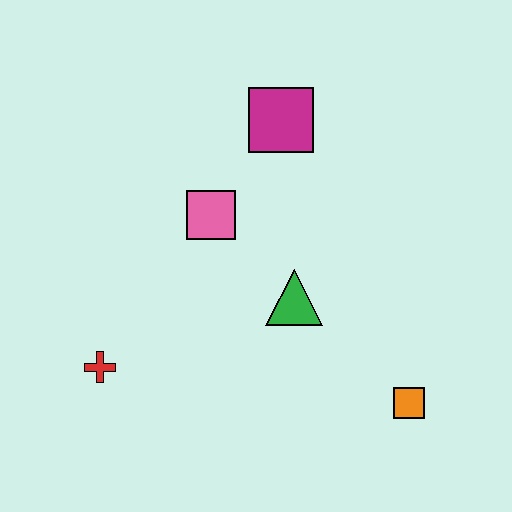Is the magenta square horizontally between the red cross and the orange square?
Yes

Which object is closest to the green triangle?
The pink square is closest to the green triangle.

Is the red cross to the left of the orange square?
Yes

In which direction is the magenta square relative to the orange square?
The magenta square is above the orange square.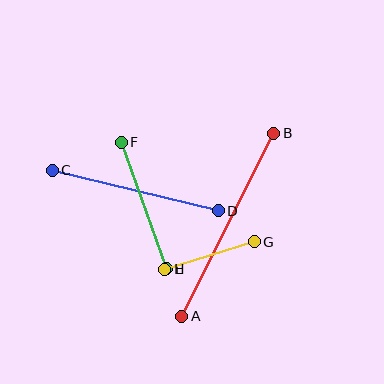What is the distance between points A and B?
The distance is approximately 205 pixels.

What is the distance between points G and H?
The distance is approximately 94 pixels.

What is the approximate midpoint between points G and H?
The midpoint is at approximately (209, 256) pixels.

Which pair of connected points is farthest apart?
Points A and B are farthest apart.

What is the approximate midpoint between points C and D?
The midpoint is at approximately (135, 190) pixels.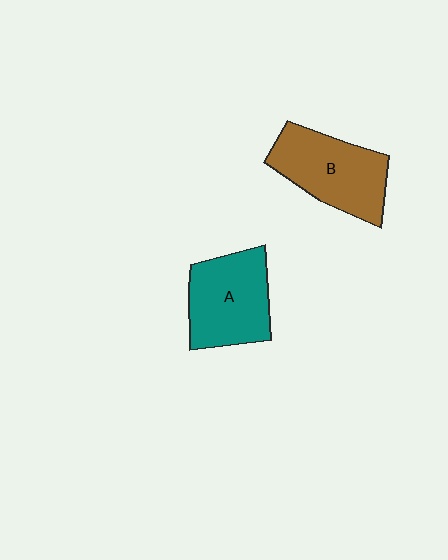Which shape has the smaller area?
Shape A (teal).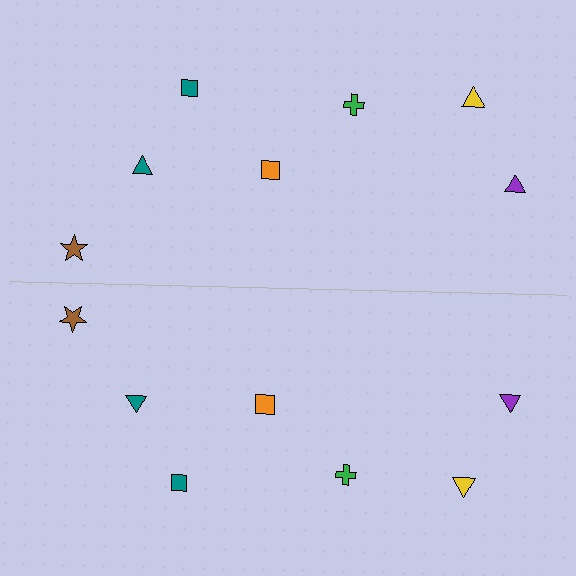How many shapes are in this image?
There are 14 shapes in this image.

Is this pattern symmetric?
Yes, this pattern has bilateral (reflection) symmetry.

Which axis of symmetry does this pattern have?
The pattern has a horizontal axis of symmetry running through the center of the image.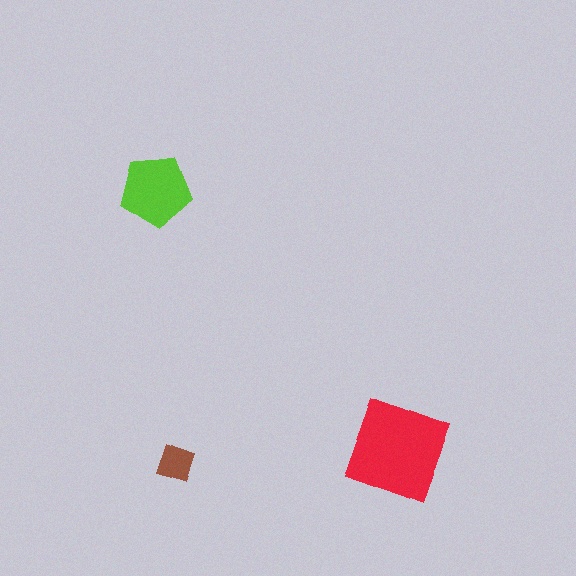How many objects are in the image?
There are 3 objects in the image.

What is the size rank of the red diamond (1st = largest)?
1st.